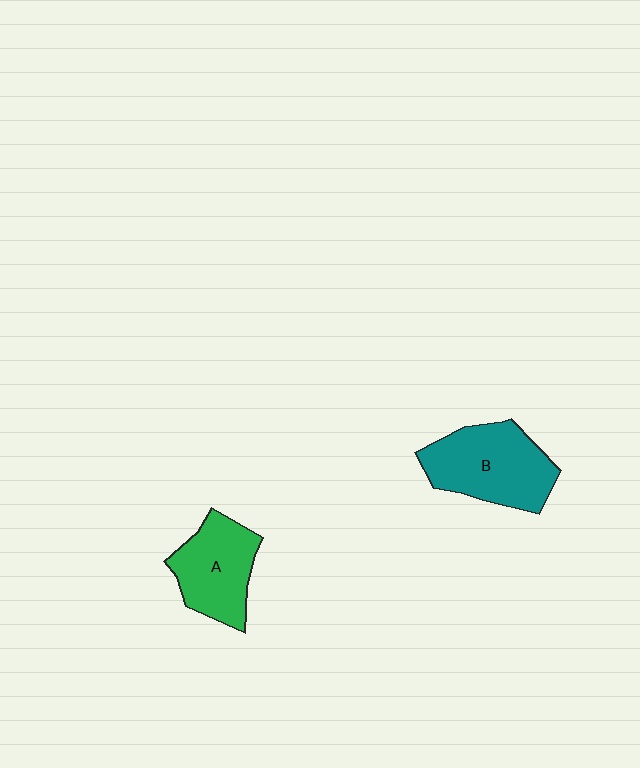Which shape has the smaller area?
Shape A (green).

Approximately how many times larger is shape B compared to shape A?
Approximately 1.2 times.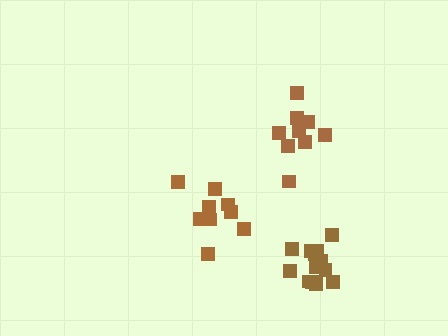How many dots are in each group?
Group 1: 9 dots, Group 2: 13 dots, Group 3: 9 dots (31 total).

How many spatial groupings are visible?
There are 3 spatial groupings.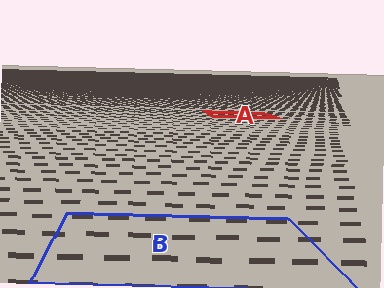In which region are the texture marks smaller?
The texture marks are smaller in region A, because it is farther away.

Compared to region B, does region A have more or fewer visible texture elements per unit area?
Region A has more texture elements per unit area — they are packed more densely because it is farther away.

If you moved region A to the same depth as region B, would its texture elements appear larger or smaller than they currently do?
They would appear larger. At a closer depth, the same texture elements are projected at a bigger on-screen size.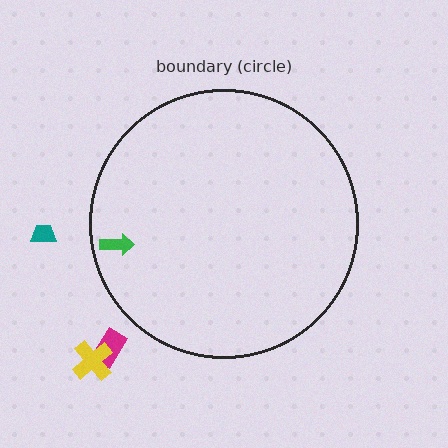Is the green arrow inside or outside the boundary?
Inside.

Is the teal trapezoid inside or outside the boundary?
Outside.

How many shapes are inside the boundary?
1 inside, 3 outside.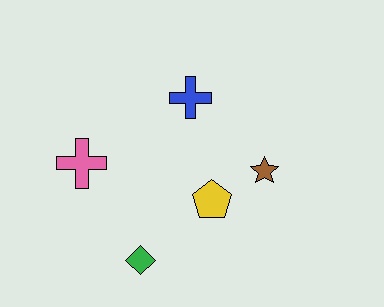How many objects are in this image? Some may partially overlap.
There are 5 objects.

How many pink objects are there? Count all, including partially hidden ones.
There is 1 pink object.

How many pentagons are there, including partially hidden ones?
There is 1 pentagon.